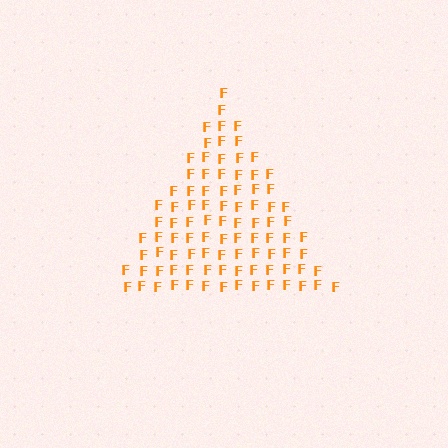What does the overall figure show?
The overall figure shows a triangle.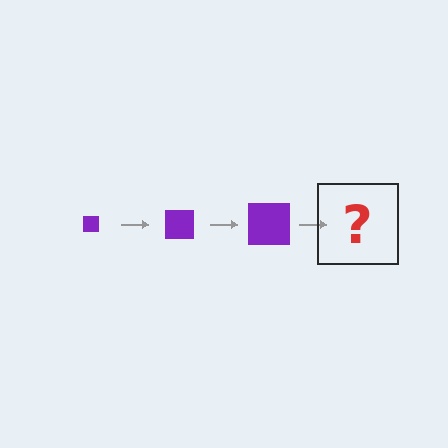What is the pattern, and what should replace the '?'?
The pattern is that the square gets progressively larger each step. The '?' should be a purple square, larger than the previous one.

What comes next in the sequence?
The next element should be a purple square, larger than the previous one.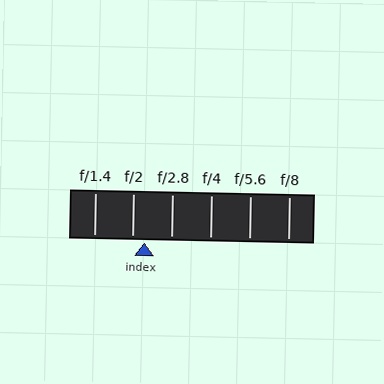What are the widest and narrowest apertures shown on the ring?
The widest aperture shown is f/1.4 and the narrowest is f/8.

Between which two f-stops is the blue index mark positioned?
The index mark is between f/2 and f/2.8.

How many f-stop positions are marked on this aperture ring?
There are 6 f-stop positions marked.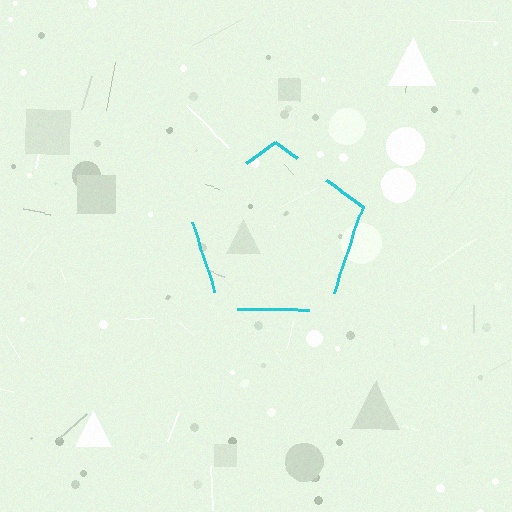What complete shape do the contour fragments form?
The contour fragments form a pentagon.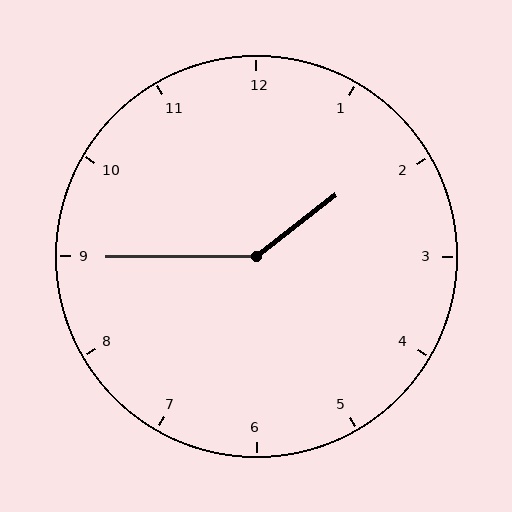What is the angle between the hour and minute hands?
Approximately 142 degrees.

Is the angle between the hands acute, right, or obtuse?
It is obtuse.